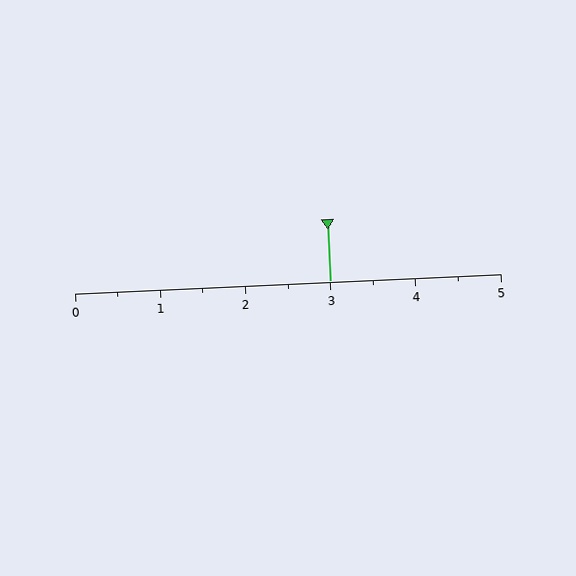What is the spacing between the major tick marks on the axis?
The major ticks are spaced 1 apart.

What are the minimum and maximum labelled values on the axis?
The axis runs from 0 to 5.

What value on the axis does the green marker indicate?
The marker indicates approximately 3.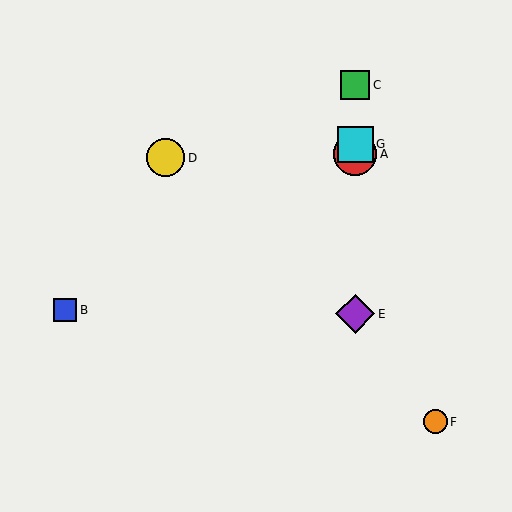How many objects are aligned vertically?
4 objects (A, C, E, G) are aligned vertically.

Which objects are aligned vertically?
Objects A, C, E, G are aligned vertically.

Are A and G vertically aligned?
Yes, both are at x≈355.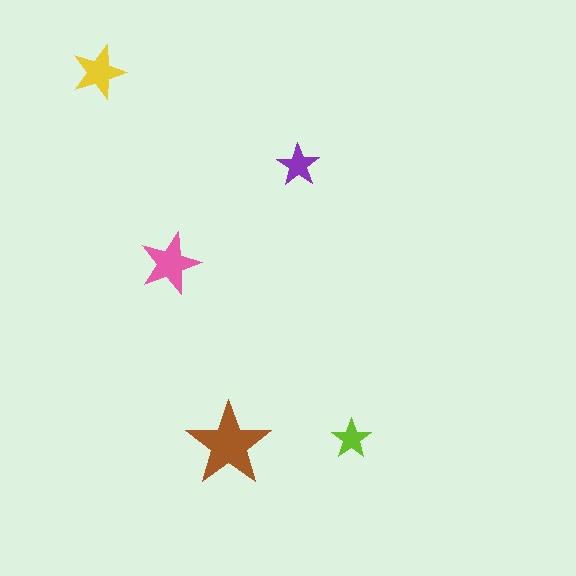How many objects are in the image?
There are 5 objects in the image.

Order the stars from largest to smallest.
the brown one, the pink one, the yellow one, the purple one, the lime one.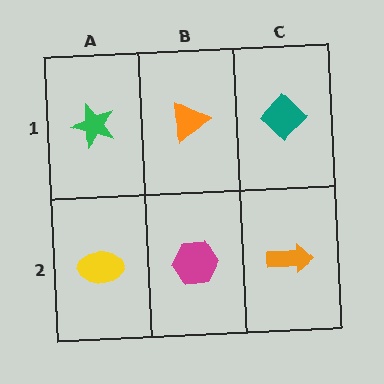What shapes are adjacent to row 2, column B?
An orange triangle (row 1, column B), a yellow ellipse (row 2, column A), an orange arrow (row 2, column C).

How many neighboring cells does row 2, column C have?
2.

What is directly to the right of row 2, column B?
An orange arrow.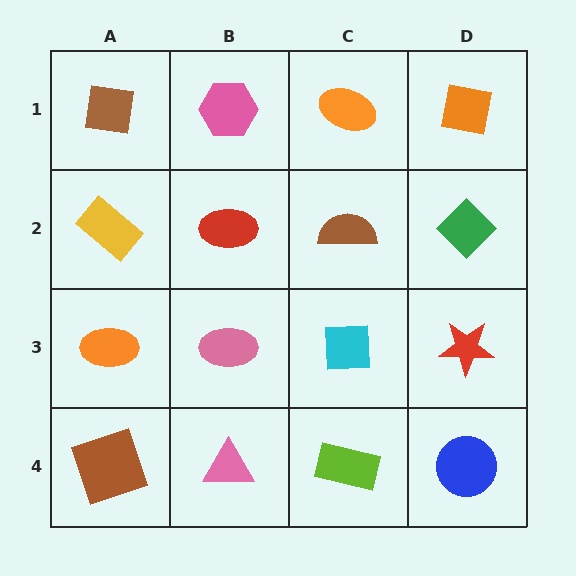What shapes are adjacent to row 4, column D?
A red star (row 3, column D), a lime rectangle (row 4, column C).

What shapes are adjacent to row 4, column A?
An orange ellipse (row 3, column A), a pink triangle (row 4, column B).